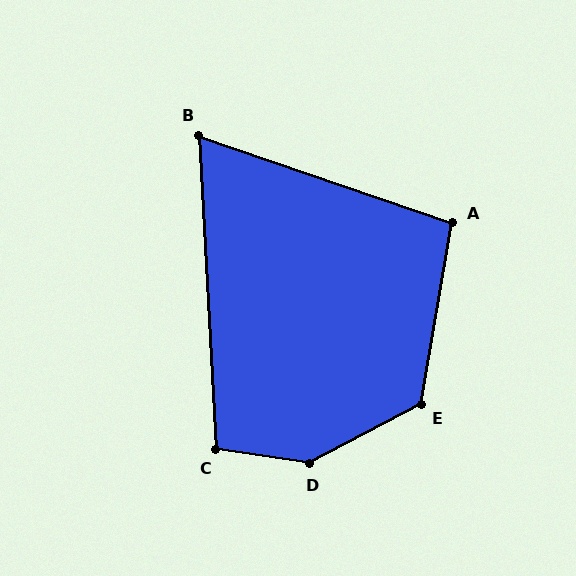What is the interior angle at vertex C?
Approximately 102 degrees (obtuse).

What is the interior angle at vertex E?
Approximately 128 degrees (obtuse).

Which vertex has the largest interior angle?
D, at approximately 143 degrees.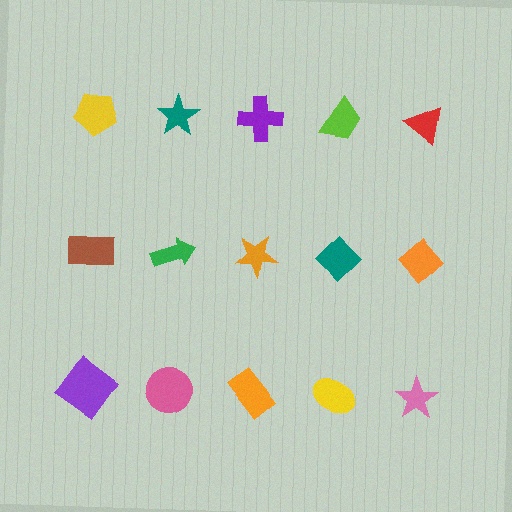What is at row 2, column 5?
An orange diamond.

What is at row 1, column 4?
A lime trapezoid.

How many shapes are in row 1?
5 shapes.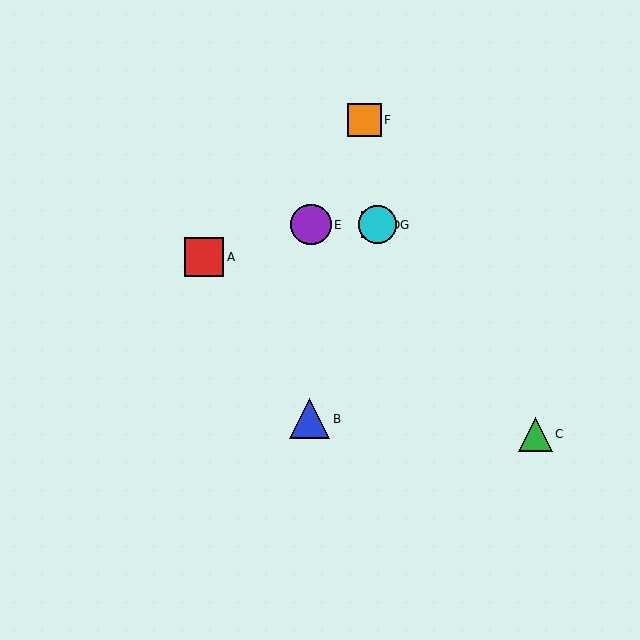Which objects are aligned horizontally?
Objects D, E, G are aligned horizontally.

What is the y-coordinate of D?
Object D is at y≈225.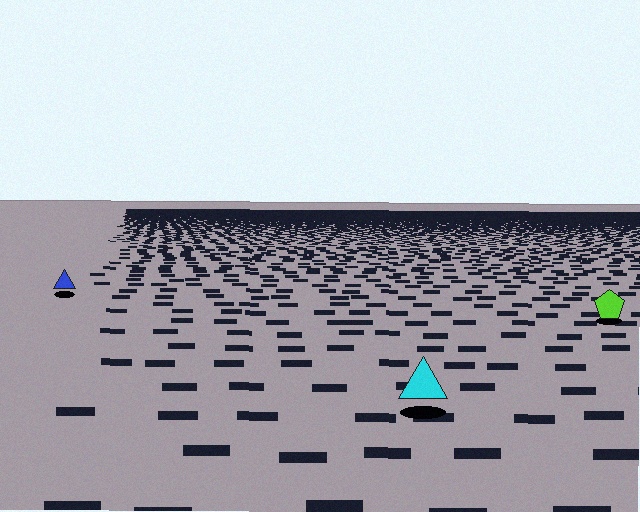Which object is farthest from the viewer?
The blue triangle is farthest from the viewer. It appears smaller and the ground texture around it is denser.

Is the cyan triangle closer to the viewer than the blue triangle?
Yes. The cyan triangle is closer — you can tell from the texture gradient: the ground texture is coarser near it.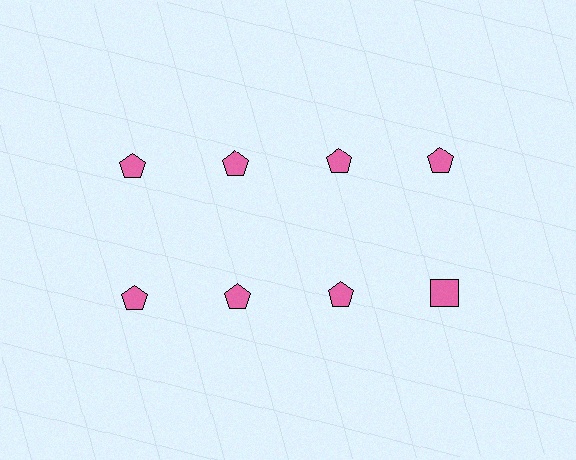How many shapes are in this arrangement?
There are 8 shapes arranged in a grid pattern.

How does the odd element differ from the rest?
It has a different shape: square instead of pentagon.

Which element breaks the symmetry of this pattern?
The pink square in the second row, second from right column breaks the symmetry. All other shapes are pink pentagons.